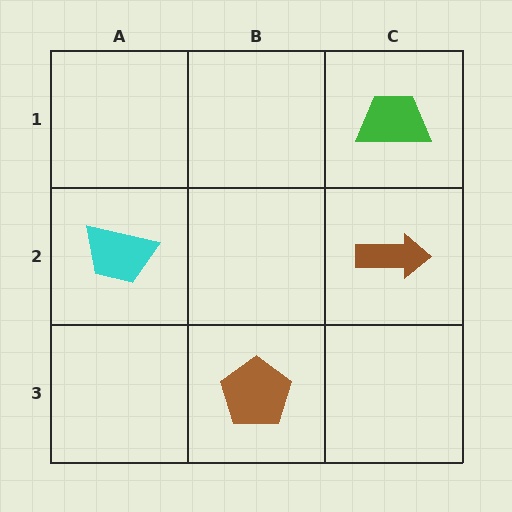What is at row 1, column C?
A green trapezoid.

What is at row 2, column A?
A cyan trapezoid.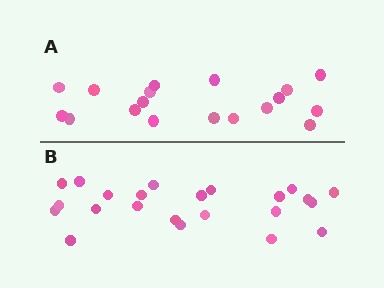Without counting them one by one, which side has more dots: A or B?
Region B (the bottom region) has more dots.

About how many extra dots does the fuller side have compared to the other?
Region B has about 5 more dots than region A.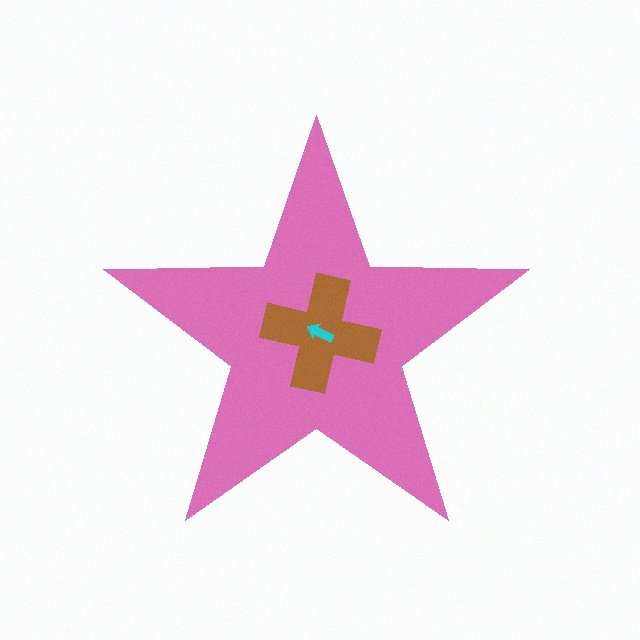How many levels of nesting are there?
3.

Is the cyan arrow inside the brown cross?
Yes.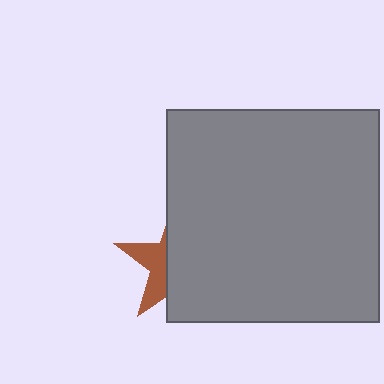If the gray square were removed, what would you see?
You would see the complete brown star.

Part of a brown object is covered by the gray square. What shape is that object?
It is a star.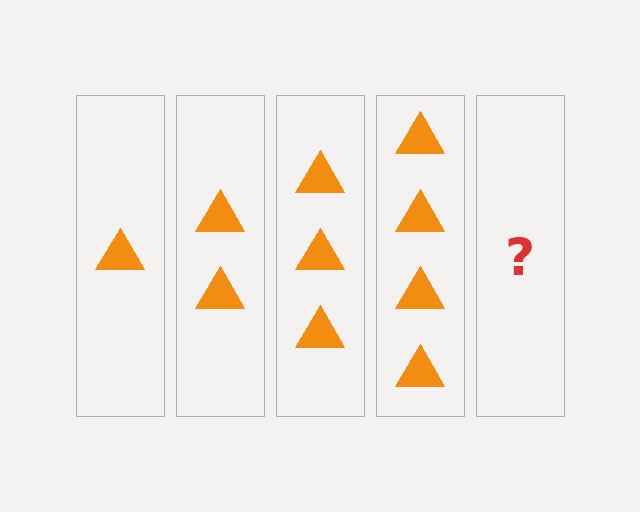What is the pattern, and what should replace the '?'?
The pattern is that each step adds one more triangle. The '?' should be 5 triangles.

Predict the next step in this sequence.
The next step is 5 triangles.